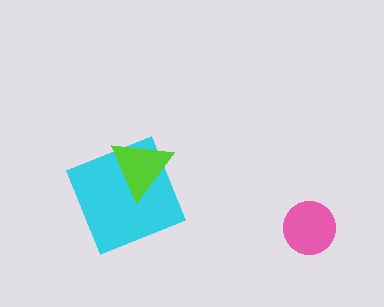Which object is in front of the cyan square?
The lime triangle is in front of the cyan square.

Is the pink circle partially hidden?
No, no other shape covers it.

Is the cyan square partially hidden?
Yes, it is partially covered by another shape.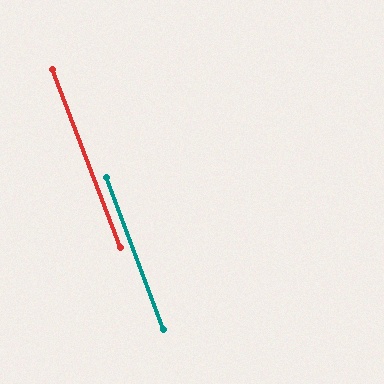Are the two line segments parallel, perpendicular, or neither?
Parallel — their directions differ by only 0.5°.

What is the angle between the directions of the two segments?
Approximately 0 degrees.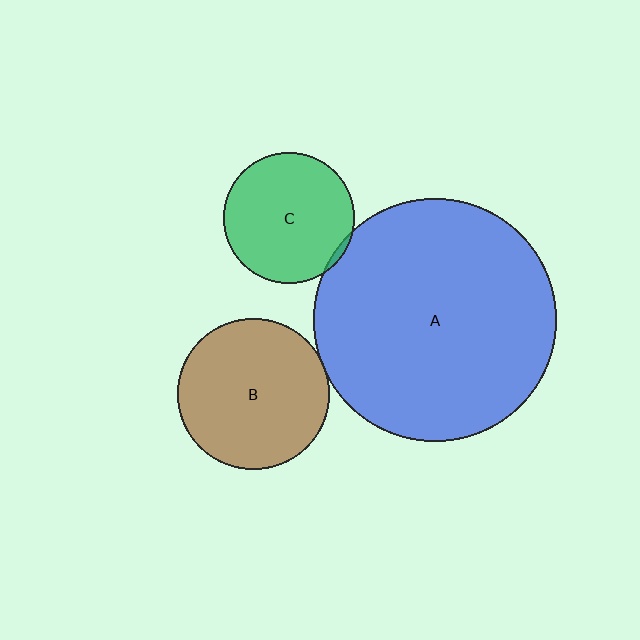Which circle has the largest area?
Circle A (blue).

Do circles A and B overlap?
Yes.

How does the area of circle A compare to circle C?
Approximately 3.5 times.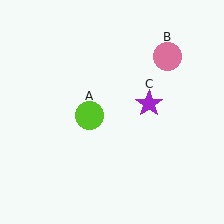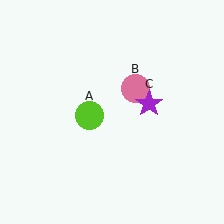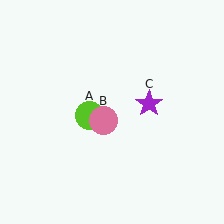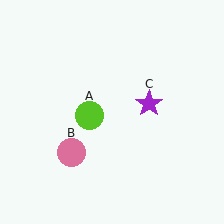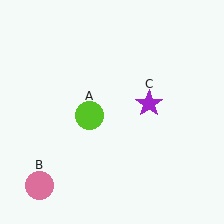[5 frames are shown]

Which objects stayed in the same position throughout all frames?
Lime circle (object A) and purple star (object C) remained stationary.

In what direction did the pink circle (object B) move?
The pink circle (object B) moved down and to the left.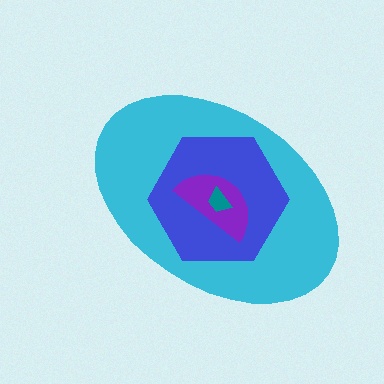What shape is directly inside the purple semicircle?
The teal trapezoid.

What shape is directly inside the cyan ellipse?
The blue hexagon.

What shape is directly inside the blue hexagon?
The purple semicircle.